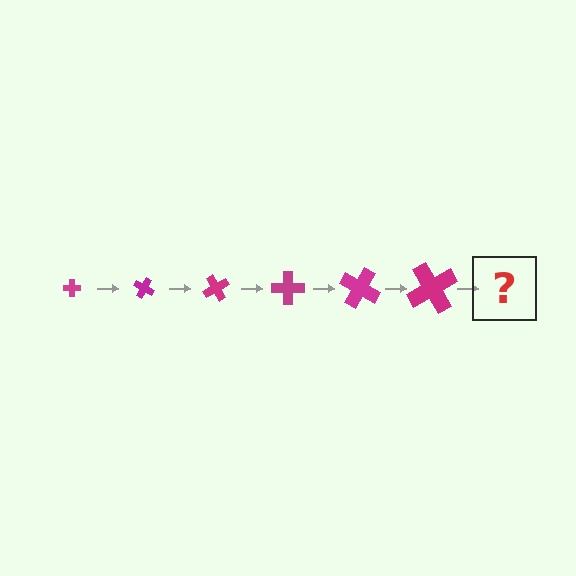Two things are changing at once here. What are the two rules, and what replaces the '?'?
The two rules are that the cross grows larger each step and it rotates 30 degrees each step. The '?' should be a cross, larger than the previous one and rotated 180 degrees from the start.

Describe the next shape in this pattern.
It should be a cross, larger than the previous one and rotated 180 degrees from the start.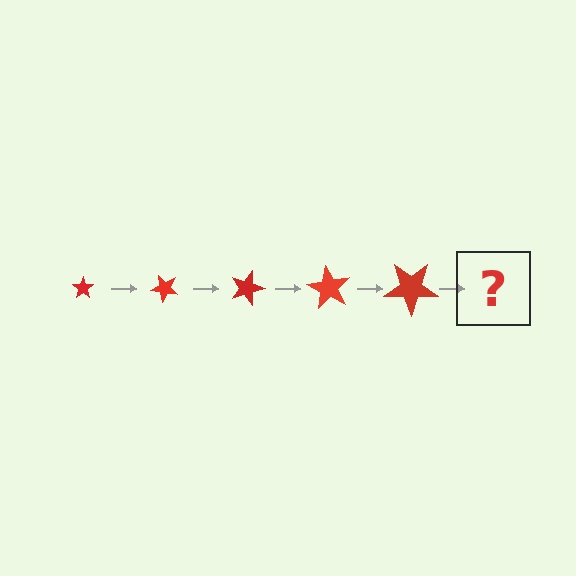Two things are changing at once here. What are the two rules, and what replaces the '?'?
The two rules are that the star grows larger each step and it rotates 45 degrees each step. The '?' should be a star, larger than the previous one and rotated 225 degrees from the start.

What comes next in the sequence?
The next element should be a star, larger than the previous one and rotated 225 degrees from the start.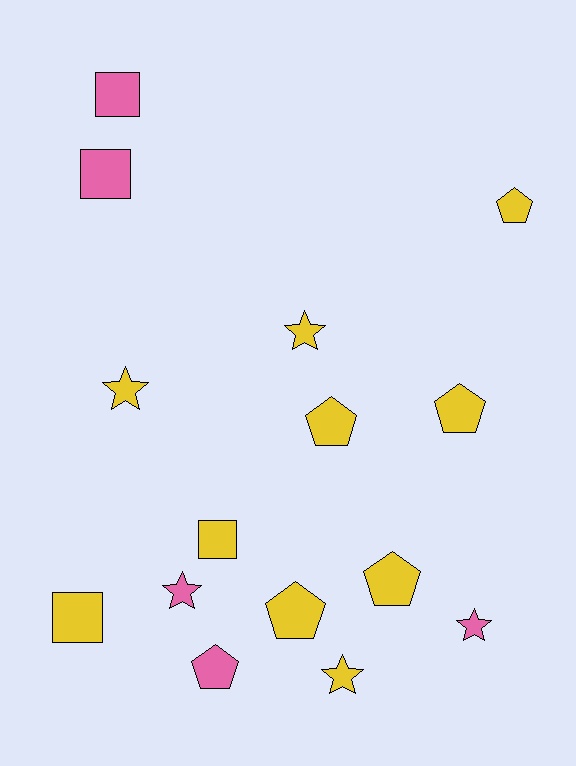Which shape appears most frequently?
Pentagon, with 6 objects.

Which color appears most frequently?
Yellow, with 10 objects.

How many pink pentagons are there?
There is 1 pink pentagon.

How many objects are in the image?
There are 15 objects.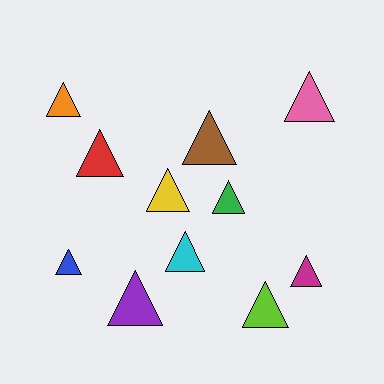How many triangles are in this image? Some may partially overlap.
There are 11 triangles.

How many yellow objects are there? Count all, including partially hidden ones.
There is 1 yellow object.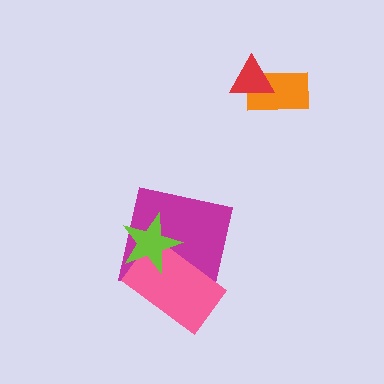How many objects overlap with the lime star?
2 objects overlap with the lime star.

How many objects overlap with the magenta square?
2 objects overlap with the magenta square.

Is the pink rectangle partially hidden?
Yes, it is partially covered by another shape.